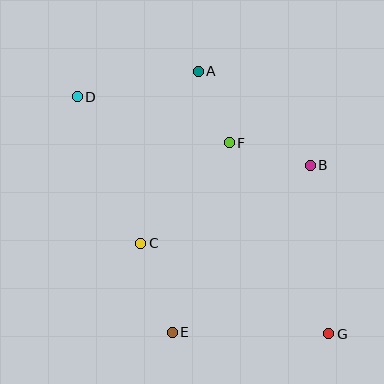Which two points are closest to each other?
Points A and F are closest to each other.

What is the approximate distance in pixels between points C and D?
The distance between C and D is approximately 160 pixels.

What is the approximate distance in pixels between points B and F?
The distance between B and F is approximately 84 pixels.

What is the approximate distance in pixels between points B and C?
The distance between B and C is approximately 187 pixels.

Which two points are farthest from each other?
Points D and G are farthest from each other.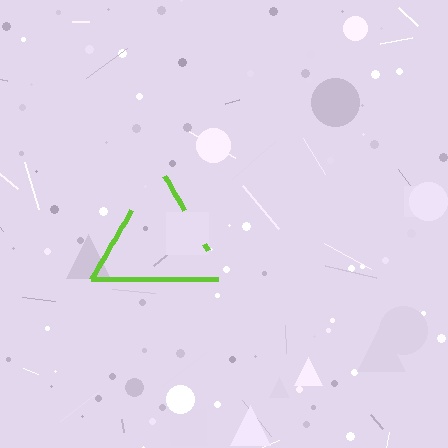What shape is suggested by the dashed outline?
The dashed outline suggests a triangle.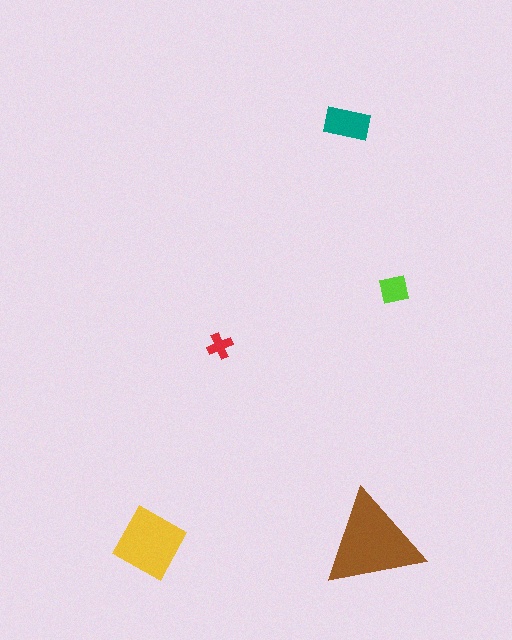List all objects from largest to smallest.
The brown triangle, the yellow square, the teal rectangle, the lime square, the red cross.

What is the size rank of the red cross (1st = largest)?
5th.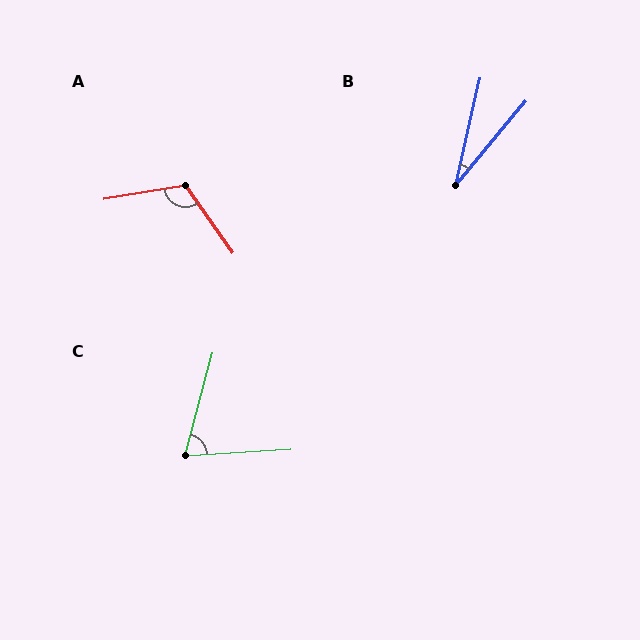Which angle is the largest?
A, at approximately 115 degrees.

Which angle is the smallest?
B, at approximately 27 degrees.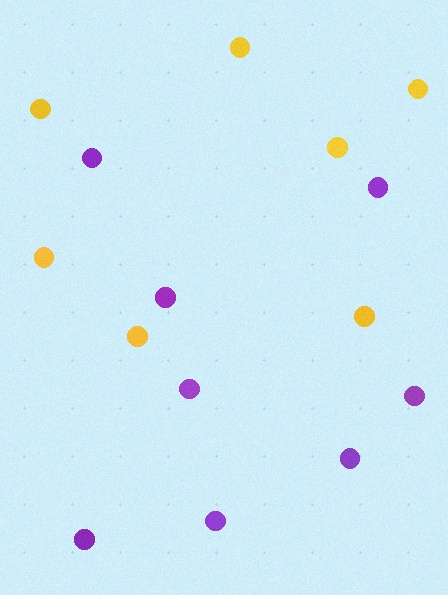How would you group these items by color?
There are 2 groups: one group of purple circles (8) and one group of yellow circles (7).